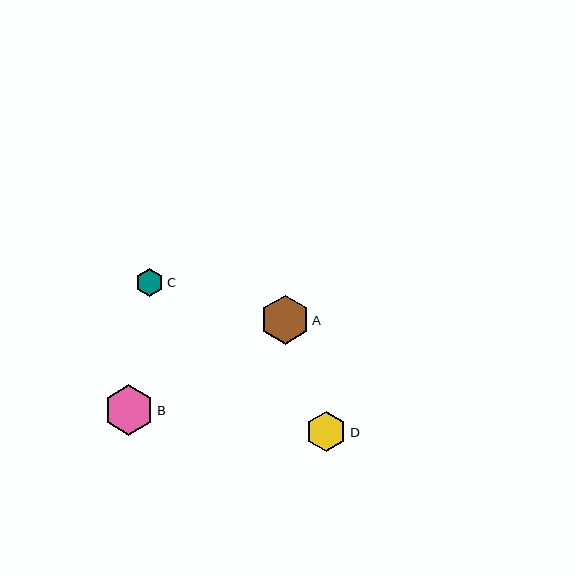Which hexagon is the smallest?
Hexagon C is the smallest with a size of approximately 28 pixels.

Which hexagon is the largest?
Hexagon B is the largest with a size of approximately 50 pixels.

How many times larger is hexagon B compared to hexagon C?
Hexagon B is approximately 1.8 times the size of hexagon C.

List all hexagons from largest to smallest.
From largest to smallest: B, A, D, C.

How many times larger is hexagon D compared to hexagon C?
Hexagon D is approximately 1.4 times the size of hexagon C.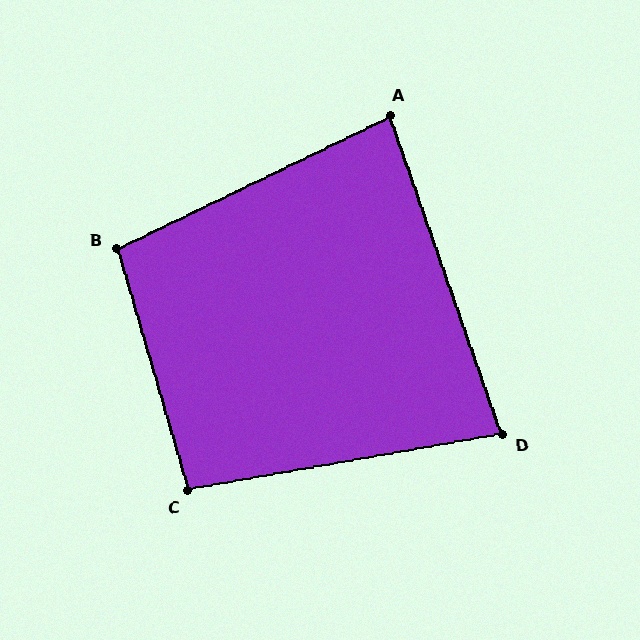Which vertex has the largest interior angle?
B, at approximately 99 degrees.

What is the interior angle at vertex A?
Approximately 84 degrees (acute).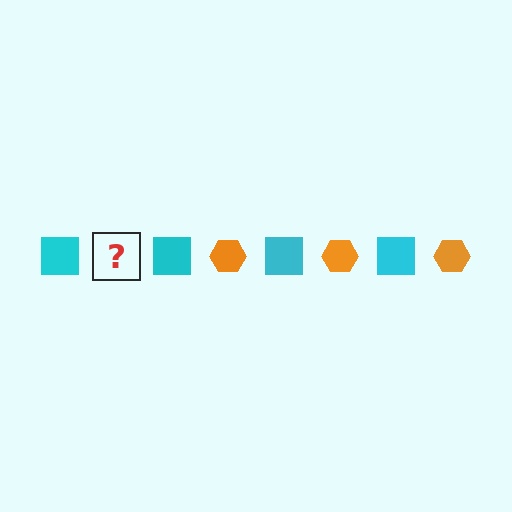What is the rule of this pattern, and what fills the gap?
The rule is that the pattern alternates between cyan square and orange hexagon. The gap should be filled with an orange hexagon.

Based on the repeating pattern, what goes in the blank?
The blank should be an orange hexagon.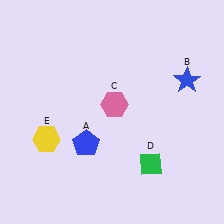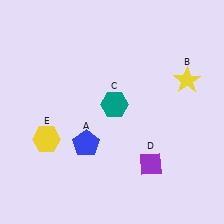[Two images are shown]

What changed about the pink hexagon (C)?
In Image 1, C is pink. In Image 2, it changed to teal.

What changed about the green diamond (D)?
In Image 1, D is green. In Image 2, it changed to purple.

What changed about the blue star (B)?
In Image 1, B is blue. In Image 2, it changed to yellow.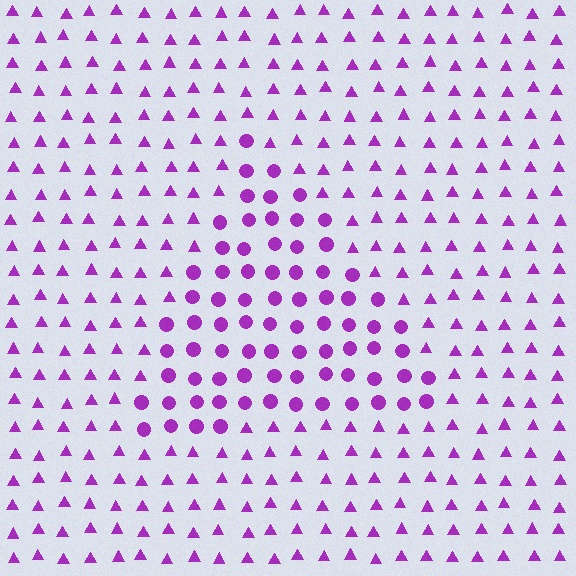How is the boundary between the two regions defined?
The boundary is defined by a change in element shape: circles inside vs. triangles outside. All elements share the same color and spacing.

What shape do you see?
I see a triangle.